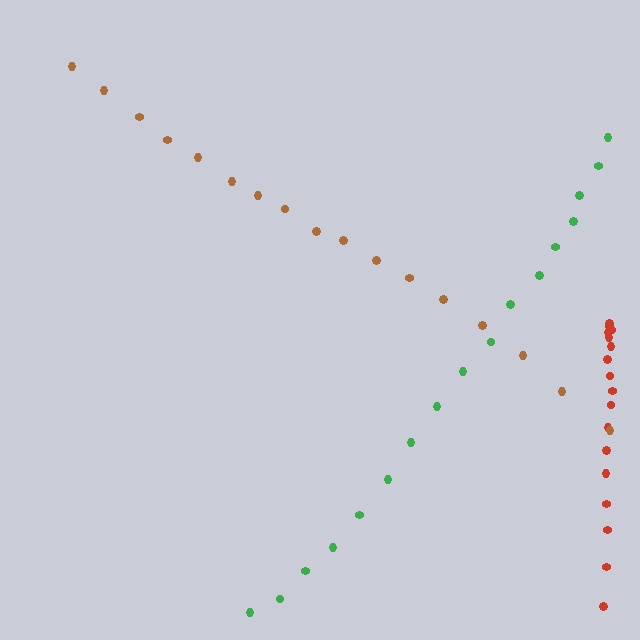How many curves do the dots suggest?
There are 3 distinct paths.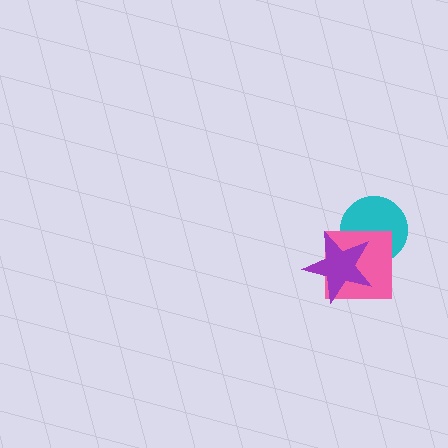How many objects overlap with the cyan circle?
2 objects overlap with the cyan circle.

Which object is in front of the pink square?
The purple star is in front of the pink square.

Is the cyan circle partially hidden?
Yes, it is partially covered by another shape.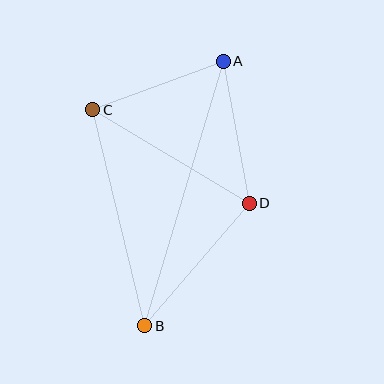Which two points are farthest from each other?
Points A and B are farthest from each other.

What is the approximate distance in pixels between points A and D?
The distance between A and D is approximately 144 pixels.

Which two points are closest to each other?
Points A and C are closest to each other.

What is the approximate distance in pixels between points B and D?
The distance between B and D is approximately 161 pixels.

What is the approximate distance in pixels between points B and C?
The distance between B and C is approximately 222 pixels.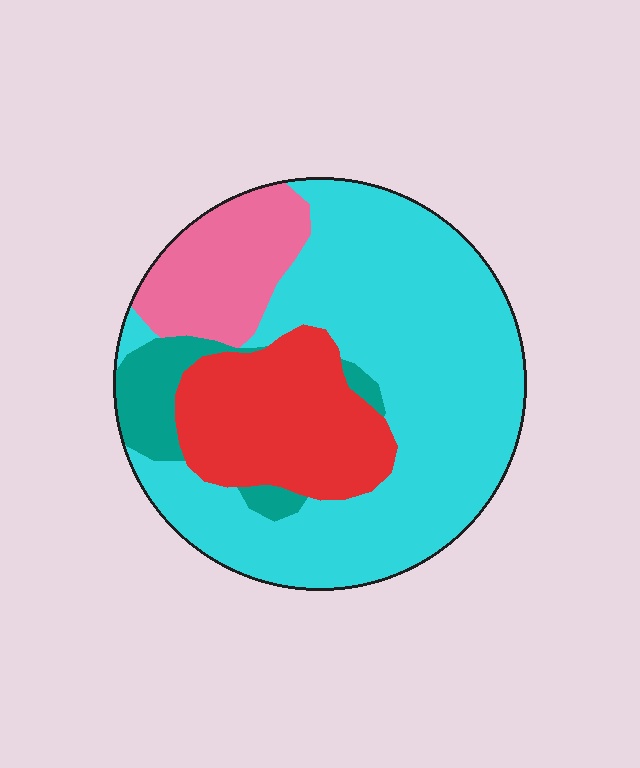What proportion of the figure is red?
Red takes up about one fifth (1/5) of the figure.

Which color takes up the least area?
Teal, at roughly 10%.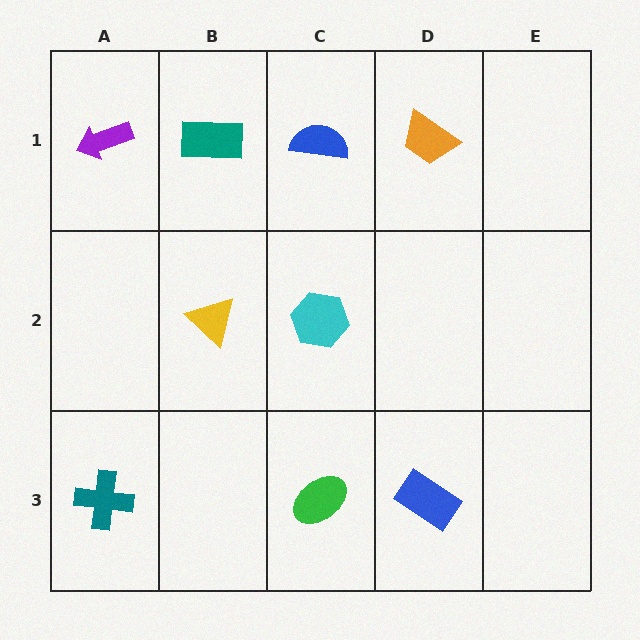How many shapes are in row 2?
2 shapes.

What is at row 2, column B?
A yellow triangle.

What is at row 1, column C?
A blue semicircle.